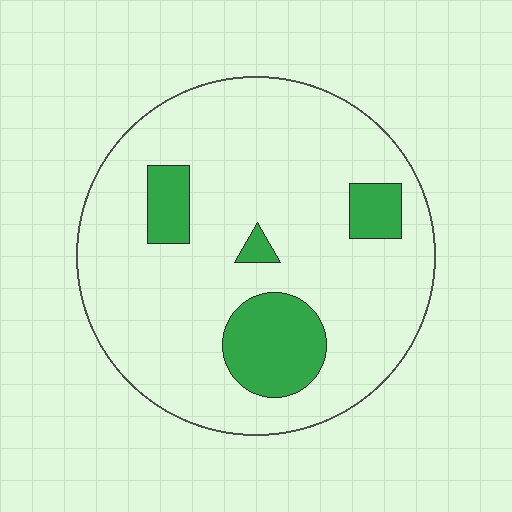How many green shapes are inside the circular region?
4.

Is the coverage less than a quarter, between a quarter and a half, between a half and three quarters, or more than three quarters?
Less than a quarter.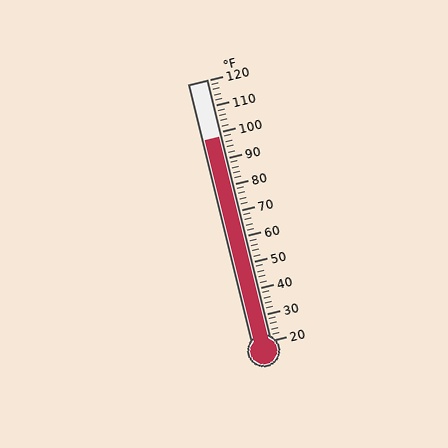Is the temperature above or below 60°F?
The temperature is above 60°F.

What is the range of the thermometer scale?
The thermometer scale ranges from 20°F to 120°F.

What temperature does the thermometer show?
The thermometer shows approximately 98°F.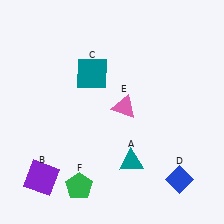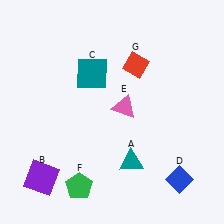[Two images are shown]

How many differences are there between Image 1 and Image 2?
There is 1 difference between the two images.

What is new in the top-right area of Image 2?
A red diamond (G) was added in the top-right area of Image 2.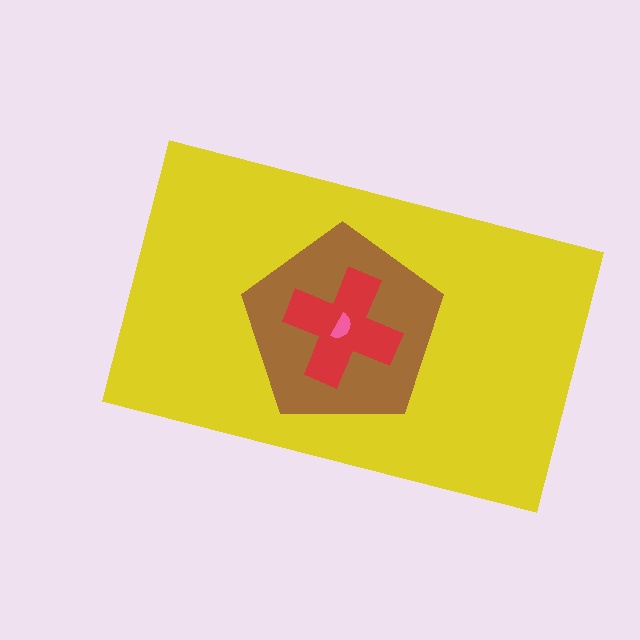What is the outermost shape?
The yellow rectangle.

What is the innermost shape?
The pink semicircle.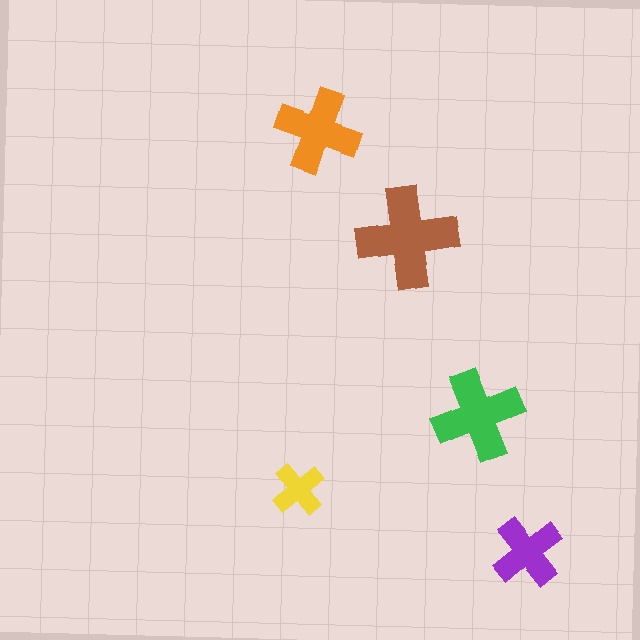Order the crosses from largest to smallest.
the brown one, the green one, the orange one, the purple one, the yellow one.